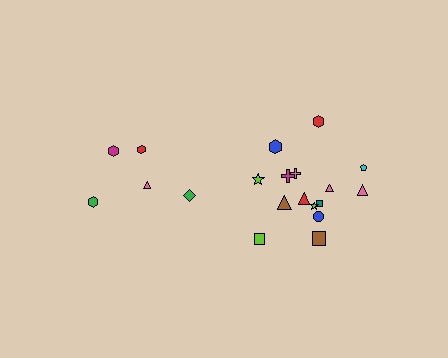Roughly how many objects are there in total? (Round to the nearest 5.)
Roughly 20 objects in total.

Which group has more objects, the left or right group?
The right group.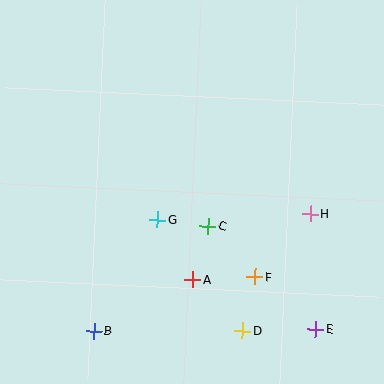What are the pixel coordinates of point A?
Point A is at (193, 279).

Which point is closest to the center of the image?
Point C at (208, 226) is closest to the center.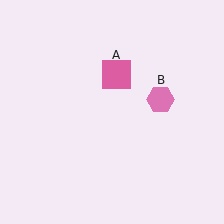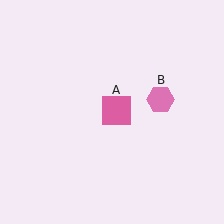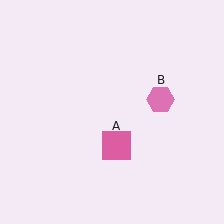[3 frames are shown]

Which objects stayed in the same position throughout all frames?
Pink hexagon (object B) remained stationary.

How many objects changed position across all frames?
1 object changed position: pink square (object A).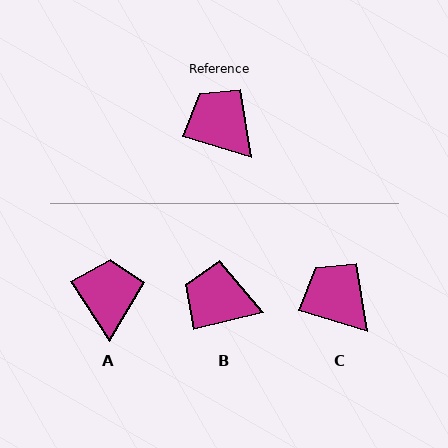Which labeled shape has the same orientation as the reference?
C.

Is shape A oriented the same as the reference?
No, it is off by about 40 degrees.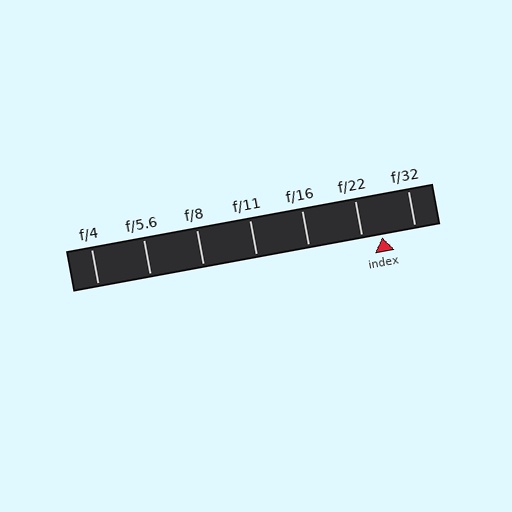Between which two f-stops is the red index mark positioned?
The index mark is between f/22 and f/32.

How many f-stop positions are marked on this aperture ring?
There are 7 f-stop positions marked.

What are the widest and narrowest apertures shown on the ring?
The widest aperture shown is f/4 and the narrowest is f/32.